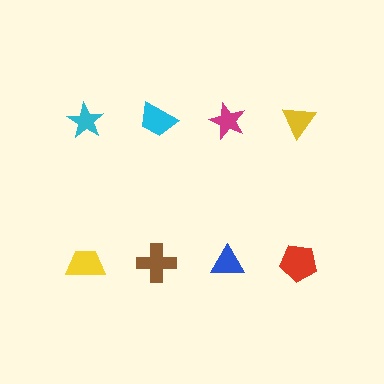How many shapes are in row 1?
4 shapes.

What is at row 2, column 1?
A yellow trapezoid.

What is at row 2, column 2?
A brown cross.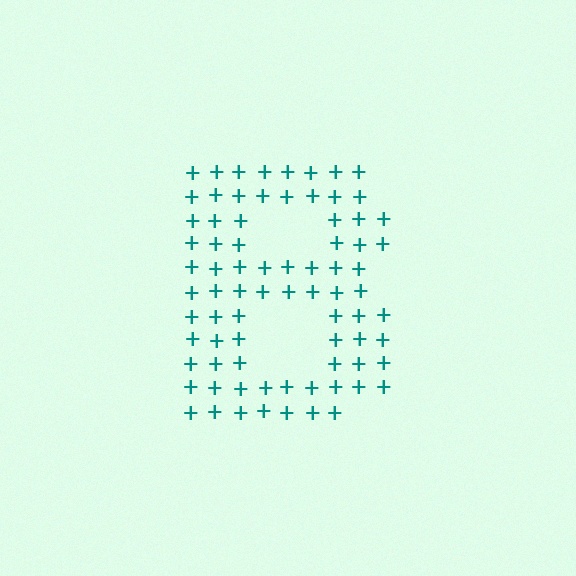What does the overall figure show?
The overall figure shows the letter B.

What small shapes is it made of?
It is made of small plus signs.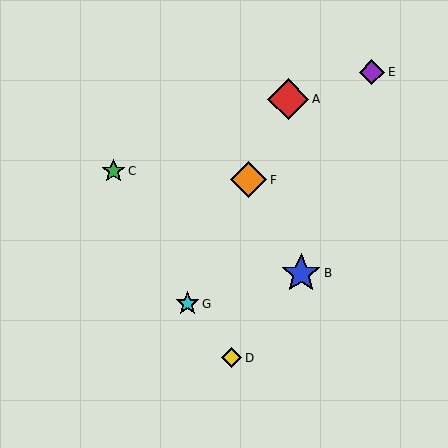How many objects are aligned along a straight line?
3 objects (A, F, G) are aligned along a straight line.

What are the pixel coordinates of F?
Object F is at (249, 180).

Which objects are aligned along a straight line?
Objects A, F, G are aligned along a straight line.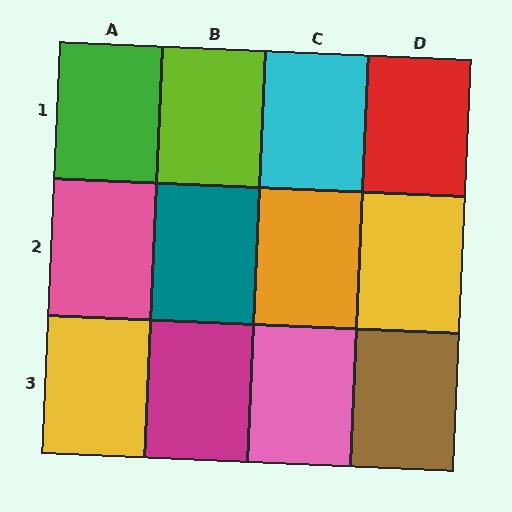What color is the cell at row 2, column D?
Yellow.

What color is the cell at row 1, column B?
Lime.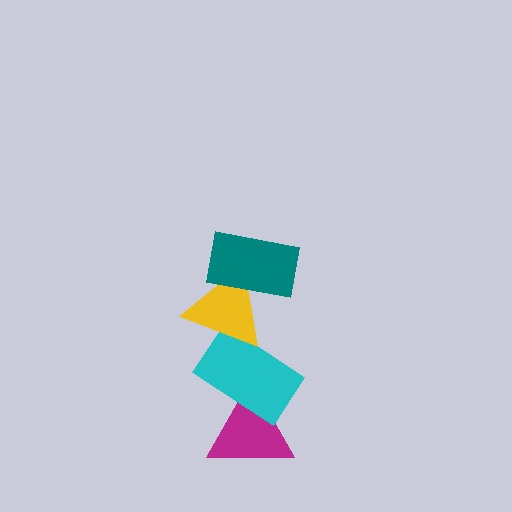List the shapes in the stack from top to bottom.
From top to bottom: the teal rectangle, the yellow triangle, the cyan rectangle, the magenta triangle.